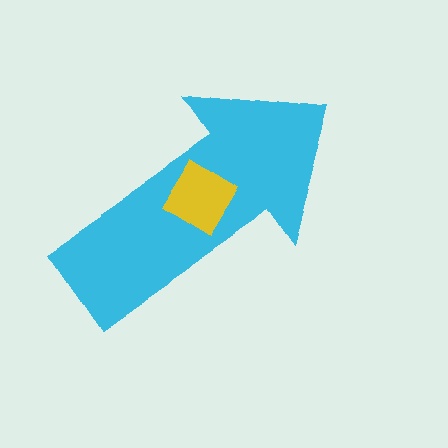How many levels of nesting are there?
2.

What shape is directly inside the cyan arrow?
The yellow diamond.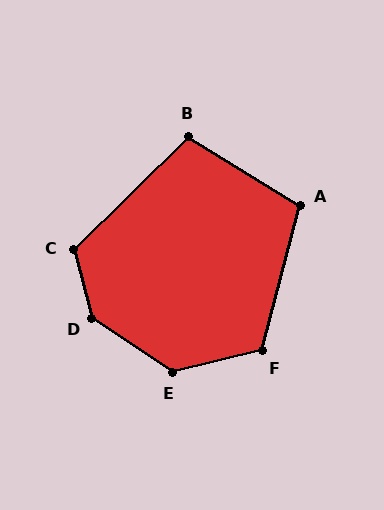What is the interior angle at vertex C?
Approximately 120 degrees (obtuse).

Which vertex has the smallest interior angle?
B, at approximately 104 degrees.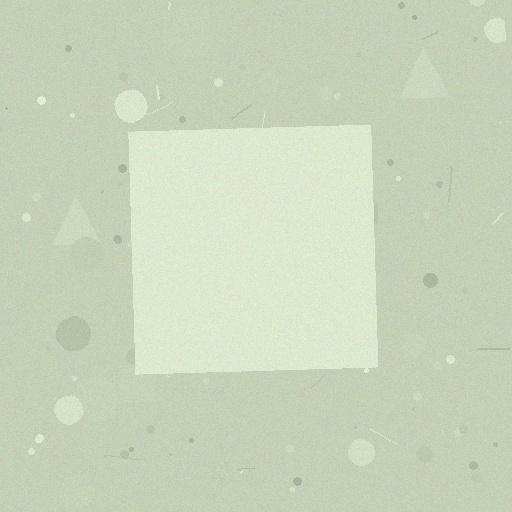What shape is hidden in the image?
A square is hidden in the image.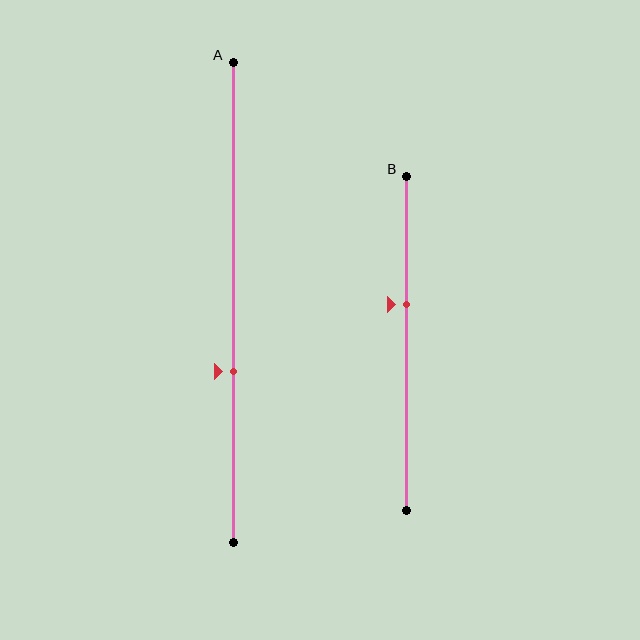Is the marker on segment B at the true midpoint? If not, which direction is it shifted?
No, the marker on segment B is shifted upward by about 11% of the segment length.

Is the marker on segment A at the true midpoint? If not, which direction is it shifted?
No, the marker on segment A is shifted downward by about 14% of the segment length.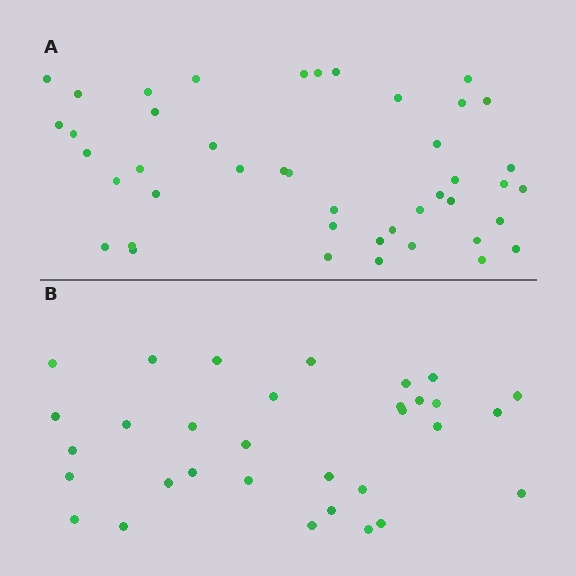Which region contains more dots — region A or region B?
Region A (the top region) has more dots.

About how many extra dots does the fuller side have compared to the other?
Region A has roughly 12 or so more dots than region B.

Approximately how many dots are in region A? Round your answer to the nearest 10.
About 40 dots. (The exact count is 44, which rounds to 40.)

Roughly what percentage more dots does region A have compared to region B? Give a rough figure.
About 40% more.